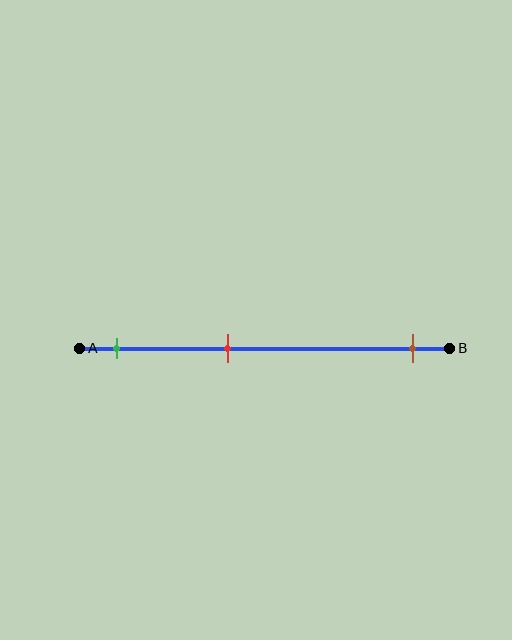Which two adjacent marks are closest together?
The green and red marks are the closest adjacent pair.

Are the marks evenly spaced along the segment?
No, the marks are not evenly spaced.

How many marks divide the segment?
There are 3 marks dividing the segment.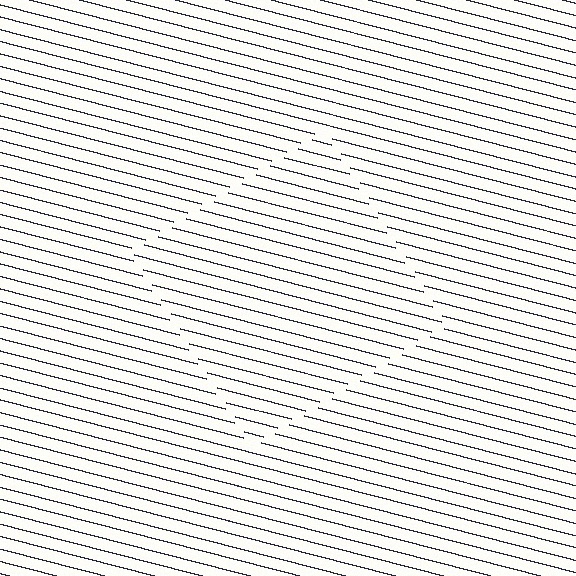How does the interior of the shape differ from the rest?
The interior of the shape contains the same grating, shifted by half a period — the contour is defined by the phase discontinuity where line-ends from the inner and outer gratings abut.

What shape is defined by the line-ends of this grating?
An illusory square. The interior of the shape contains the same grating, shifted by half a period — the contour is defined by the phase discontinuity where line-ends from the inner and outer gratings abut.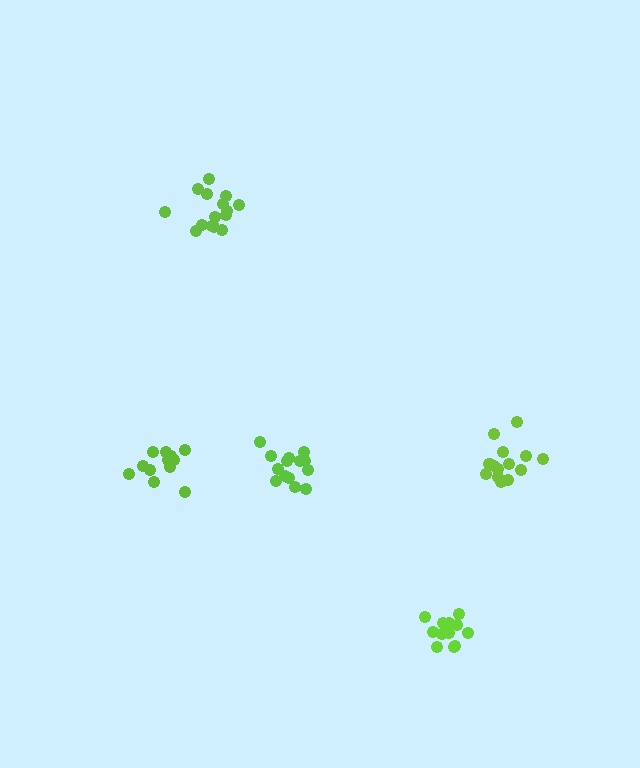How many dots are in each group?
Group 1: 15 dots, Group 2: 14 dots, Group 3: 13 dots, Group 4: 12 dots, Group 5: 14 dots (68 total).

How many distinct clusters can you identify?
There are 5 distinct clusters.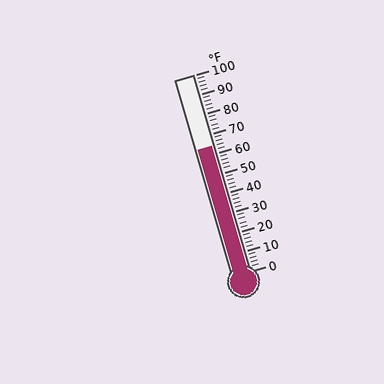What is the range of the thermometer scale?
The thermometer scale ranges from 0°F to 100°F.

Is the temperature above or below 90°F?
The temperature is below 90°F.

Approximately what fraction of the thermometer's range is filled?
The thermometer is filled to approximately 65% of its range.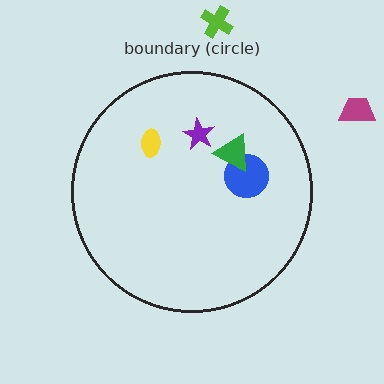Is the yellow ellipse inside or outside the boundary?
Inside.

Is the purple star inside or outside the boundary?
Inside.